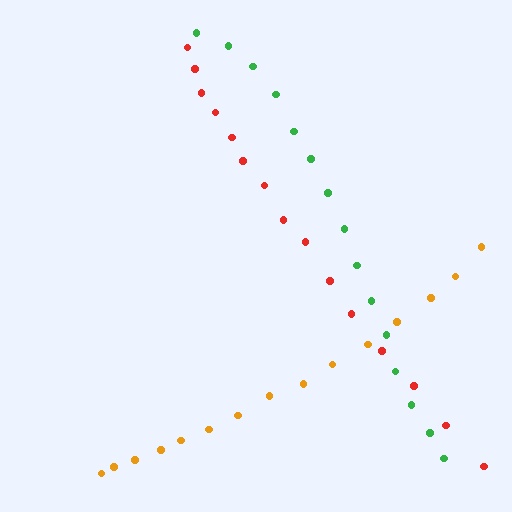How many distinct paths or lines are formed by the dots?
There are 3 distinct paths.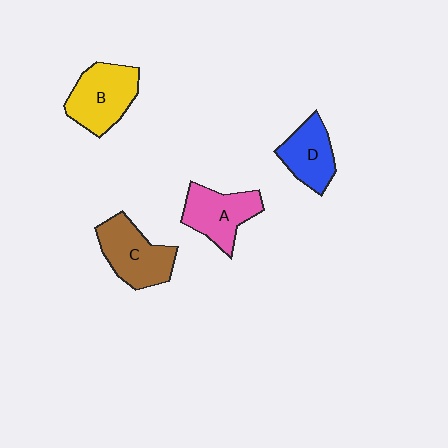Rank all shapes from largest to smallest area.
From largest to smallest: B (yellow), C (brown), A (pink), D (blue).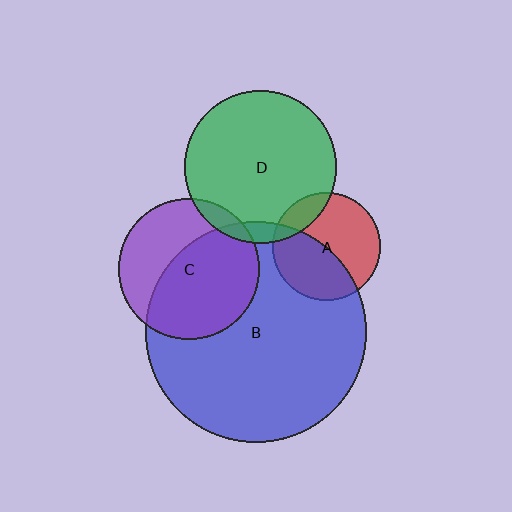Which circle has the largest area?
Circle B (blue).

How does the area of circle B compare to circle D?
Approximately 2.1 times.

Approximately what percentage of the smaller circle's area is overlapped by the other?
Approximately 15%.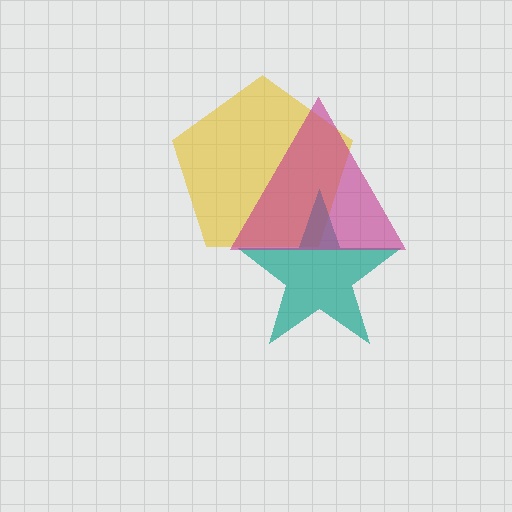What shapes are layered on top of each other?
The layered shapes are: a yellow pentagon, a teal star, a magenta triangle.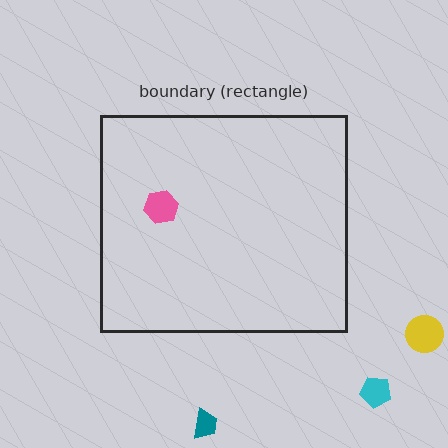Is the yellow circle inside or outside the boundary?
Outside.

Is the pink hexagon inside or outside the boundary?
Inside.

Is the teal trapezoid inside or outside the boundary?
Outside.